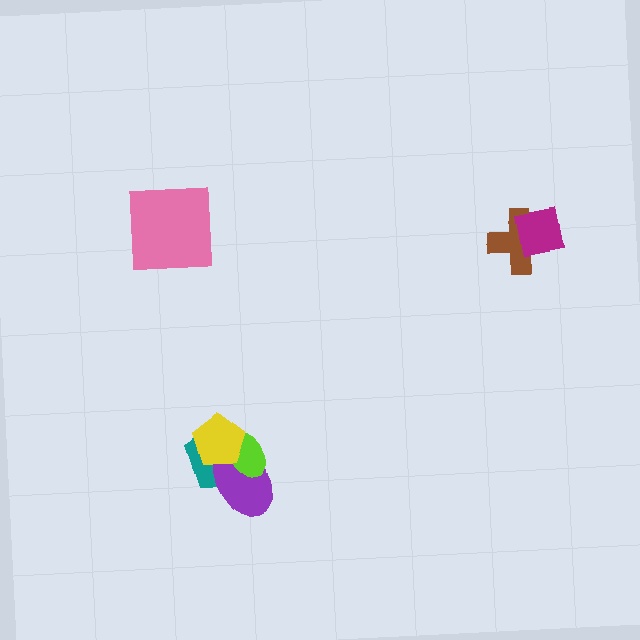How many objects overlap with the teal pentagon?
3 objects overlap with the teal pentagon.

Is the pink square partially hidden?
No, no other shape covers it.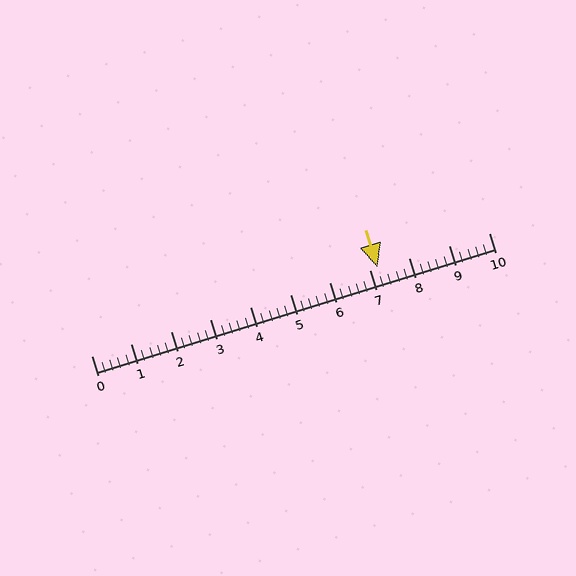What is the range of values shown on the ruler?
The ruler shows values from 0 to 10.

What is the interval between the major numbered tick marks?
The major tick marks are spaced 1 units apart.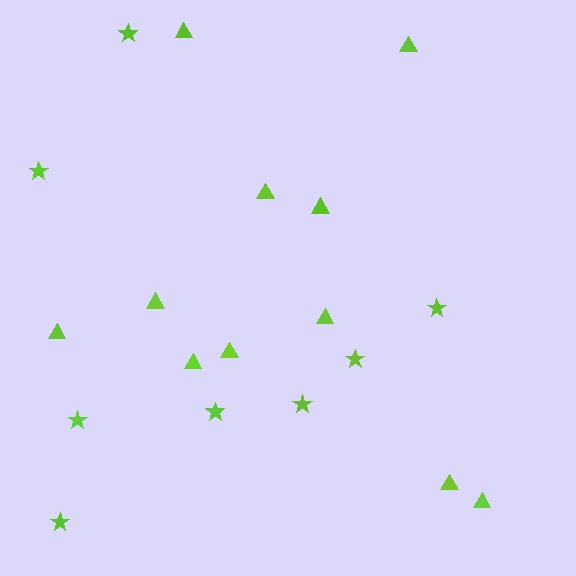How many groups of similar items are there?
There are 2 groups: one group of stars (8) and one group of triangles (11).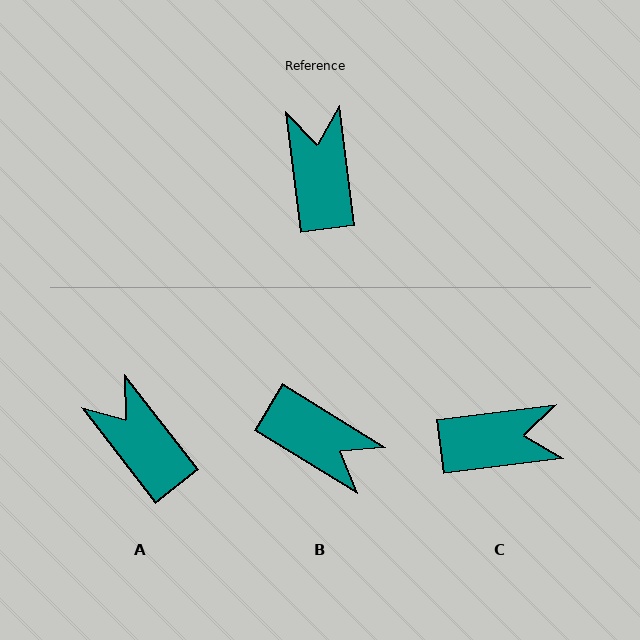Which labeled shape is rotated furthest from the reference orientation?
B, about 128 degrees away.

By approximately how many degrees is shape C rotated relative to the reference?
Approximately 90 degrees clockwise.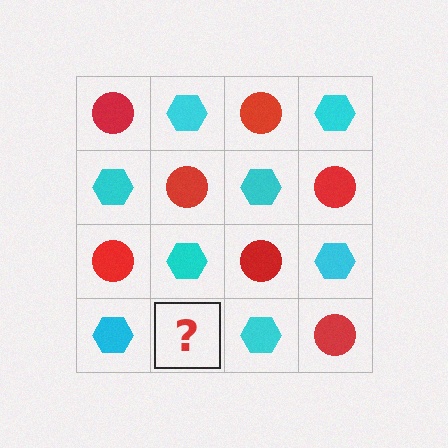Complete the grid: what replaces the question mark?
The question mark should be replaced with a red circle.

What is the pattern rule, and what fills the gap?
The rule is that it alternates red circle and cyan hexagon in a checkerboard pattern. The gap should be filled with a red circle.